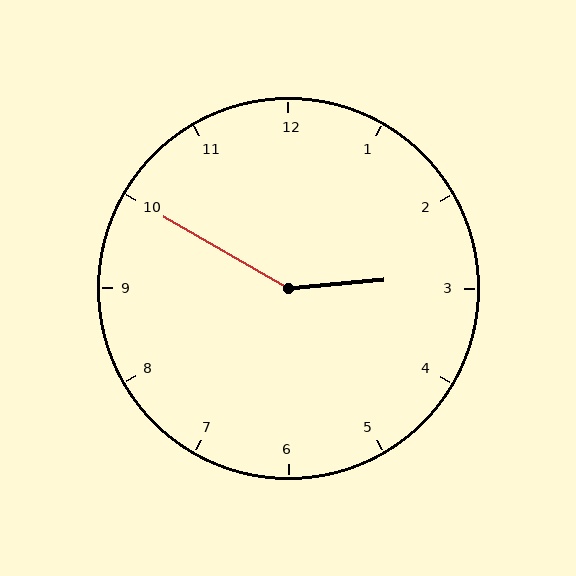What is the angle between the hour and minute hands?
Approximately 145 degrees.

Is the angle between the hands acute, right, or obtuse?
It is obtuse.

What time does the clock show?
2:50.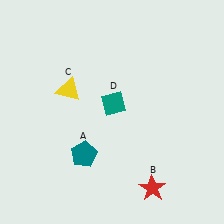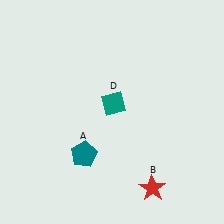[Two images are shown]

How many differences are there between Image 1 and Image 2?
There is 1 difference between the two images.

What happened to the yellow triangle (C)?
The yellow triangle (C) was removed in Image 2. It was in the top-left area of Image 1.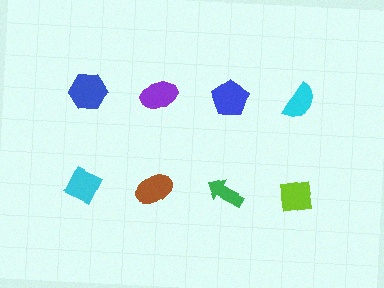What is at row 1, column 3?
A blue pentagon.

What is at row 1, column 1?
A blue hexagon.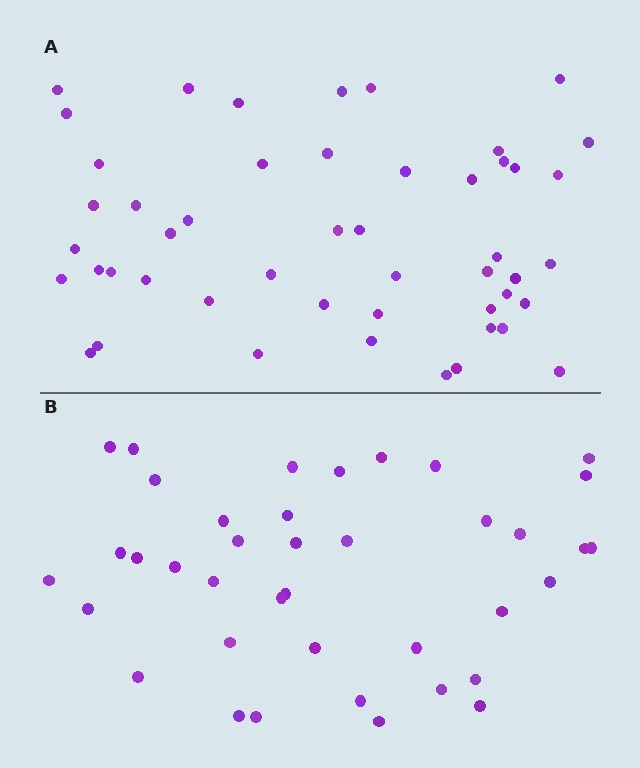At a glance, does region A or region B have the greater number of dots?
Region A (the top region) has more dots.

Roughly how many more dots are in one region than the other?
Region A has roughly 10 or so more dots than region B.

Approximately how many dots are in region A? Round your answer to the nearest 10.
About 50 dots. (The exact count is 49, which rounds to 50.)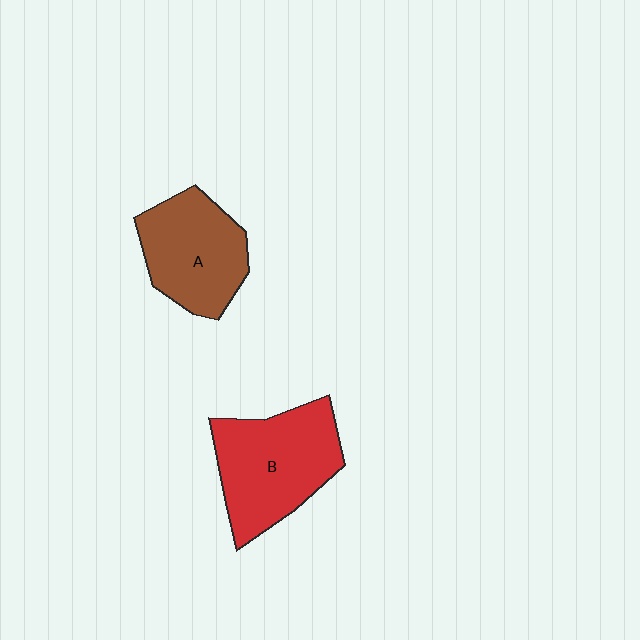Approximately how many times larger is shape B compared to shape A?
Approximately 1.2 times.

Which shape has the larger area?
Shape B (red).